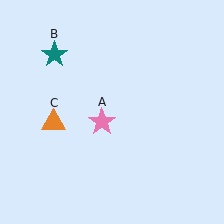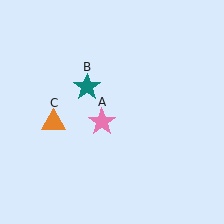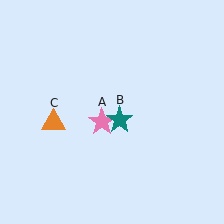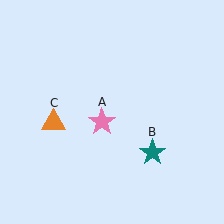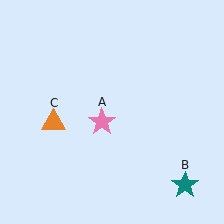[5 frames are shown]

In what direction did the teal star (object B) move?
The teal star (object B) moved down and to the right.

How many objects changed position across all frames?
1 object changed position: teal star (object B).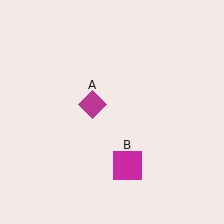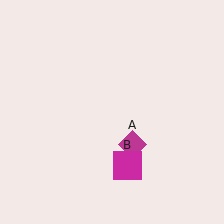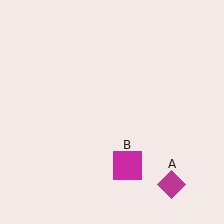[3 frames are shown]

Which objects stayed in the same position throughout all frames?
Magenta square (object B) remained stationary.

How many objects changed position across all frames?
1 object changed position: magenta diamond (object A).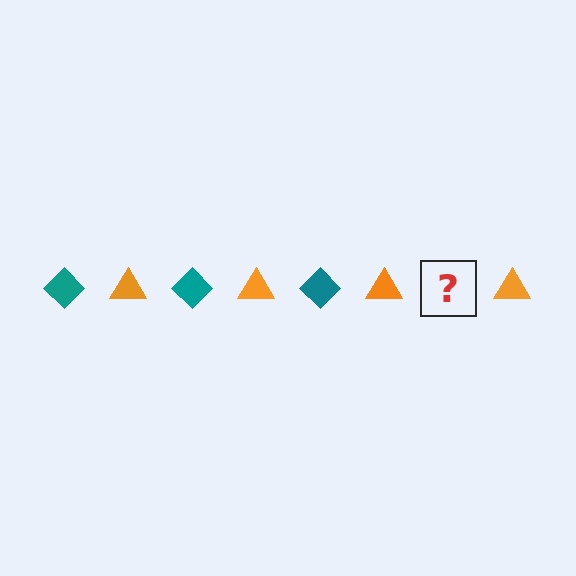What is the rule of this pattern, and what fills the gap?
The rule is that the pattern alternates between teal diamond and orange triangle. The gap should be filled with a teal diamond.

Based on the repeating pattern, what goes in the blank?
The blank should be a teal diamond.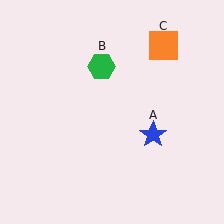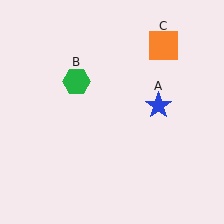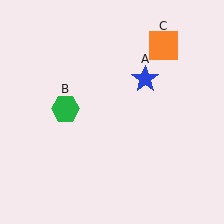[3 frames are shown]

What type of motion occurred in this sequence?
The blue star (object A), green hexagon (object B) rotated counterclockwise around the center of the scene.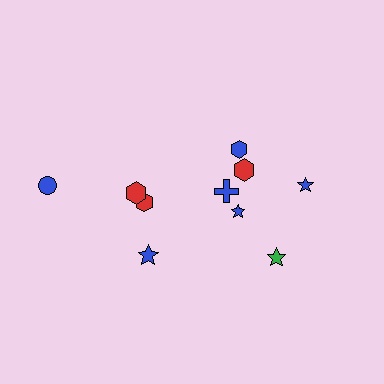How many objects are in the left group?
There are 4 objects.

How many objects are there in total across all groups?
There are 10 objects.